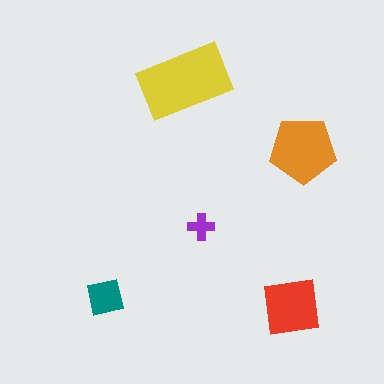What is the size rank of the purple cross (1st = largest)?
5th.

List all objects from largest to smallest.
The yellow rectangle, the orange pentagon, the red square, the teal square, the purple cross.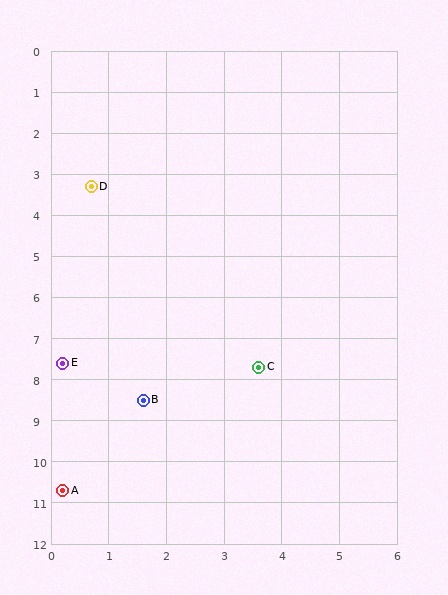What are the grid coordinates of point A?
Point A is at approximately (0.2, 10.7).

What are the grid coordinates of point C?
Point C is at approximately (3.6, 7.7).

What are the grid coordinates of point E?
Point E is at approximately (0.2, 7.6).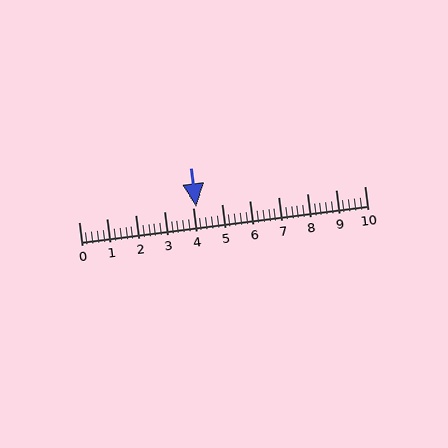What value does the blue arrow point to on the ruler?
The blue arrow points to approximately 4.1.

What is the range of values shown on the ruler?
The ruler shows values from 0 to 10.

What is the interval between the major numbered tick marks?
The major tick marks are spaced 1 units apart.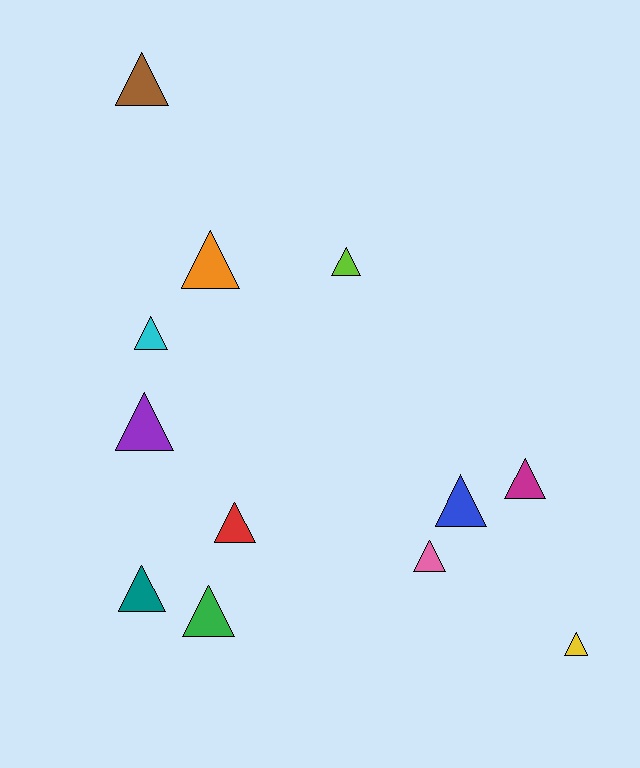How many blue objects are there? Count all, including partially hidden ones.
There is 1 blue object.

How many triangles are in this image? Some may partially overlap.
There are 12 triangles.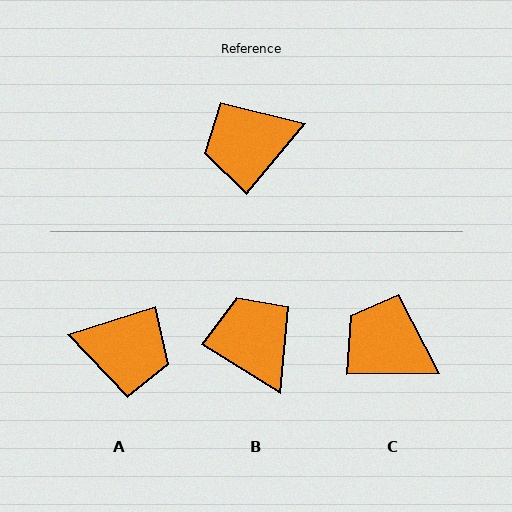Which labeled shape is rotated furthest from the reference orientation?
A, about 147 degrees away.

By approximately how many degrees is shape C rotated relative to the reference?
Approximately 49 degrees clockwise.